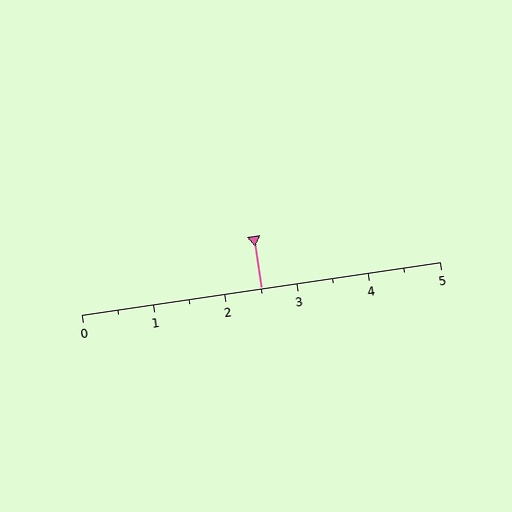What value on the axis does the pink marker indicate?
The marker indicates approximately 2.5.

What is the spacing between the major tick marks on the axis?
The major ticks are spaced 1 apart.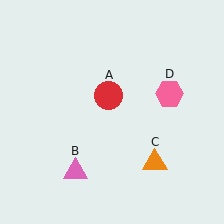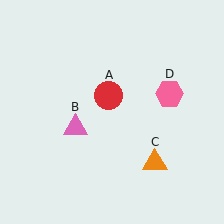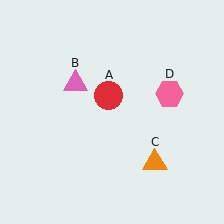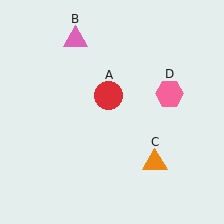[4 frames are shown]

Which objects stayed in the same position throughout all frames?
Red circle (object A) and orange triangle (object C) and pink hexagon (object D) remained stationary.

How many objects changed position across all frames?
1 object changed position: pink triangle (object B).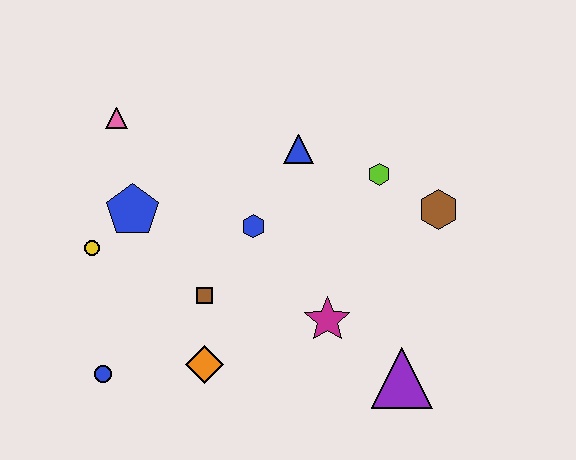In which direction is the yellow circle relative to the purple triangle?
The yellow circle is to the left of the purple triangle.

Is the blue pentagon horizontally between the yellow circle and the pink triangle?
No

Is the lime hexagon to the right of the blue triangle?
Yes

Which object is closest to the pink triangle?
The blue pentagon is closest to the pink triangle.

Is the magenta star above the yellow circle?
No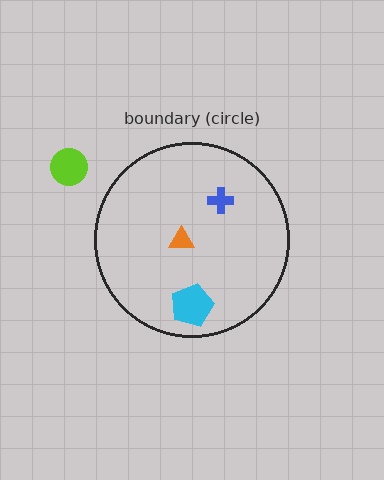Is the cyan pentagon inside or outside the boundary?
Inside.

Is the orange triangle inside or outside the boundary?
Inside.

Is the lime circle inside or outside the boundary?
Outside.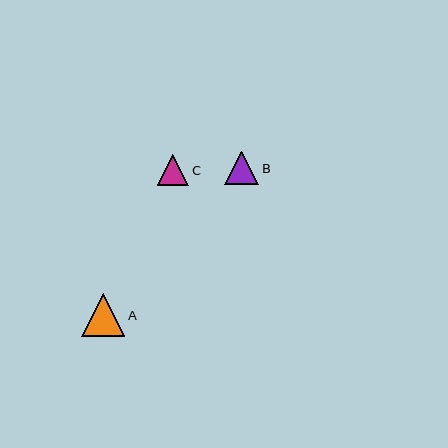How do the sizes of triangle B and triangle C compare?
Triangle B and triangle C are approximately the same size.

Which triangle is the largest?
Triangle A is the largest with a size of approximately 43 pixels.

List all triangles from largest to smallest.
From largest to smallest: A, B, C.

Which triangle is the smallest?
Triangle C is the smallest with a size of approximately 31 pixels.